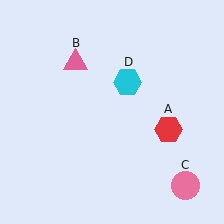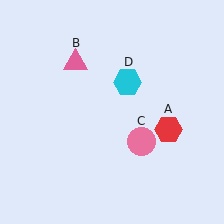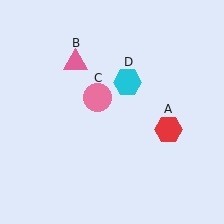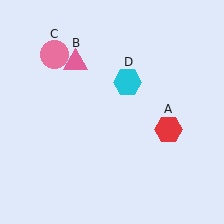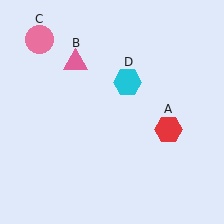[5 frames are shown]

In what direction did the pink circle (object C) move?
The pink circle (object C) moved up and to the left.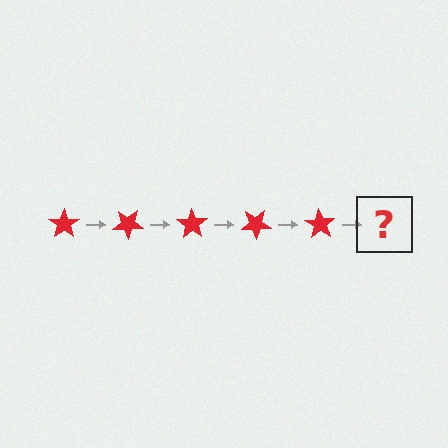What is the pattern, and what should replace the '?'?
The pattern is that the star rotates 35 degrees each step. The '?' should be a red star rotated 175 degrees.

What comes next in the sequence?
The next element should be a red star rotated 175 degrees.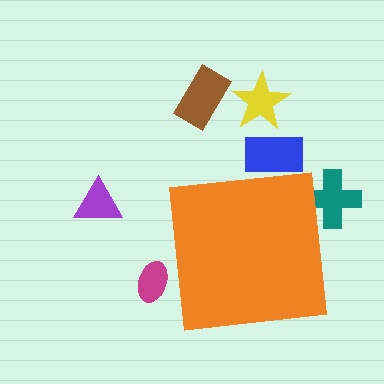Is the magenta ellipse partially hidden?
Yes, the magenta ellipse is partially hidden behind the orange square.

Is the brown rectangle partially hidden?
No, the brown rectangle is fully visible.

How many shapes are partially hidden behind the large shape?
3 shapes are partially hidden.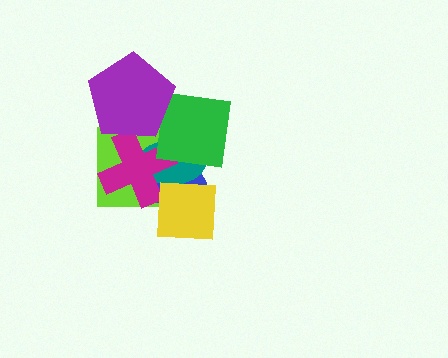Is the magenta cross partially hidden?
Yes, it is partially covered by another shape.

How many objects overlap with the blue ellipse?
5 objects overlap with the blue ellipse.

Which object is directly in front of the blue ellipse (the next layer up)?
The teal ellipse is directly in front of the blue ellipse.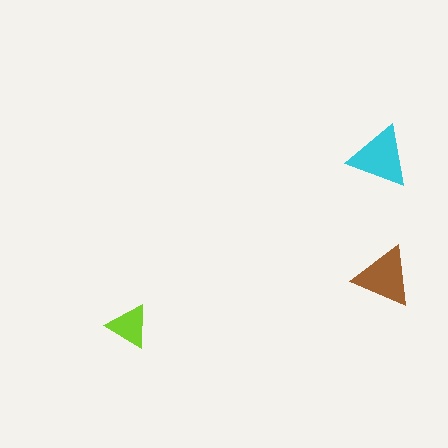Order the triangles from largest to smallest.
the cyan one, the brown one, the lime one.